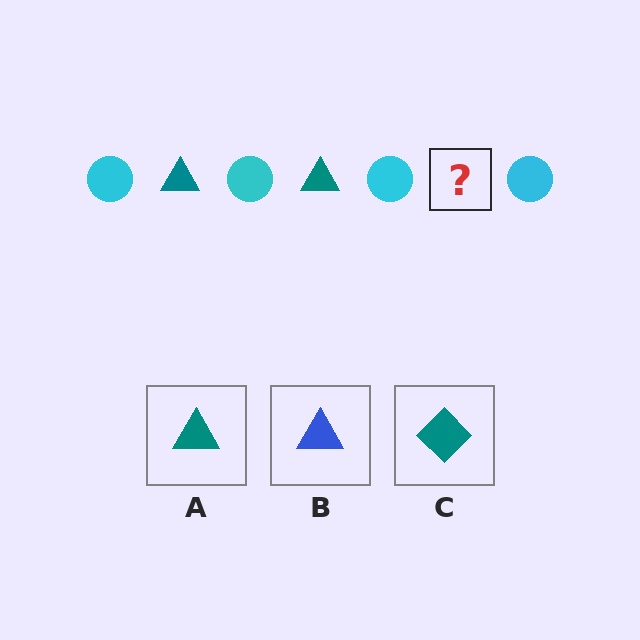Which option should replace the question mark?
Option A.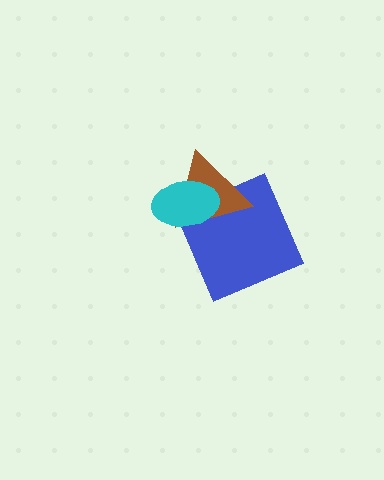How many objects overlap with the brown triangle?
2 objects overlap with the brown triangle.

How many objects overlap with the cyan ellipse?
2 objects overlap with the cyan ellipse.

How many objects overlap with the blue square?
2 objects overlap with the blue square.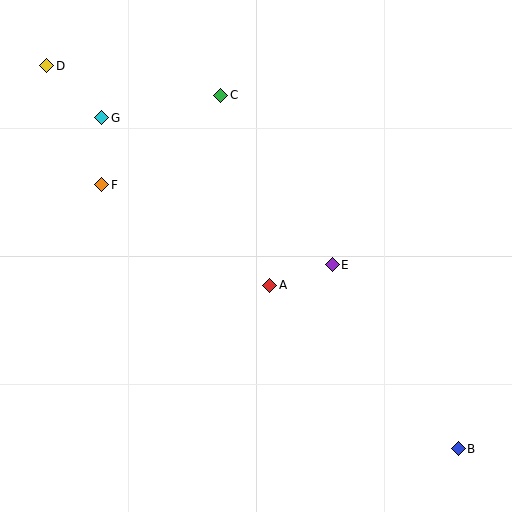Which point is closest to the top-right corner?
Point C is closest to the top-right corner.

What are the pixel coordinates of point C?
Point C is at (221, 95).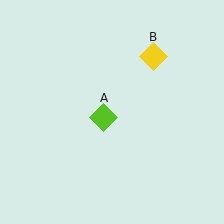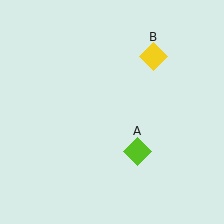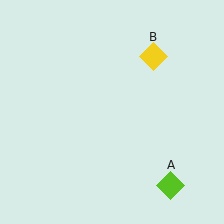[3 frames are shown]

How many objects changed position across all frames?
1 object changed position: lime diamond (object A).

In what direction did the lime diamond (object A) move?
The lime diamond (object A) moved down and to the right.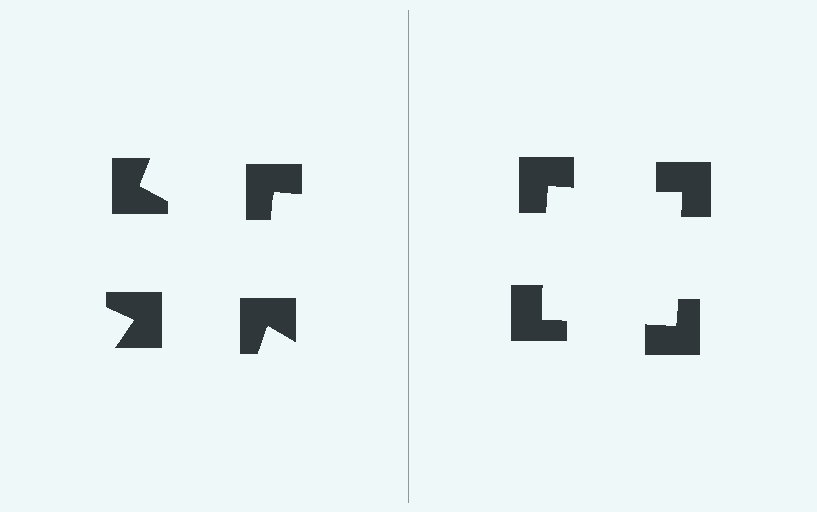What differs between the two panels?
The notched squares are positioned identically on both sides; only the wedge orientations differ. On the right they align to a square; on the left they are misaligned.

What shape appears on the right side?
An illusory square.